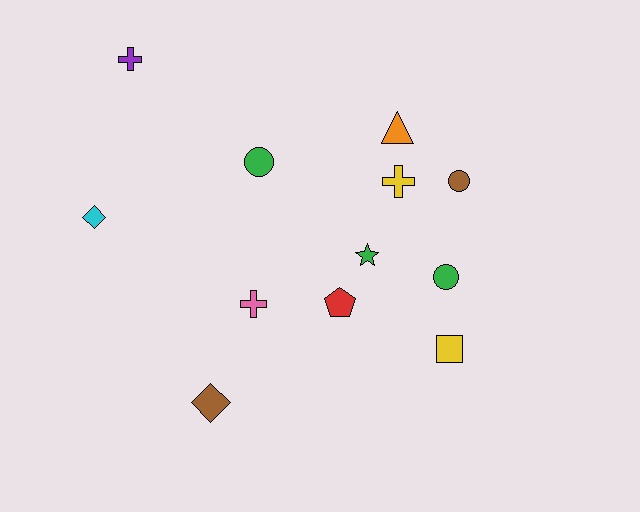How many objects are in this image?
There are 12 objects.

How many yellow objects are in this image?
There are 2 yellow objects.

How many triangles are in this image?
There is 1 triangle.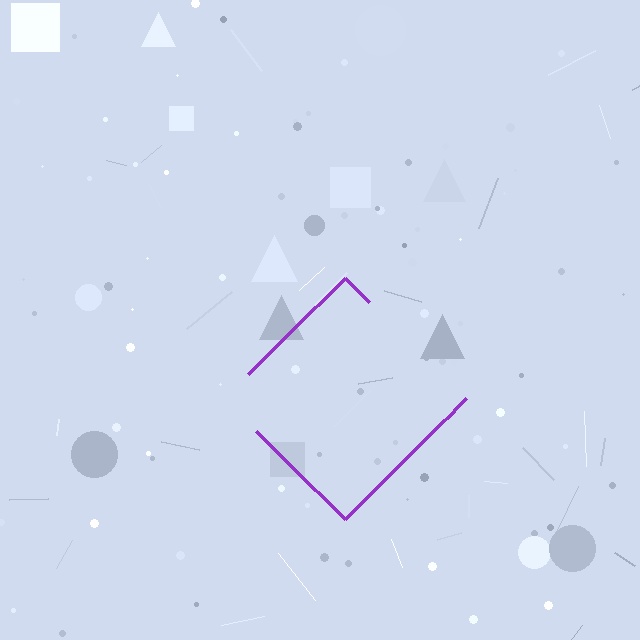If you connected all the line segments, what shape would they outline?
They would outline a diamond.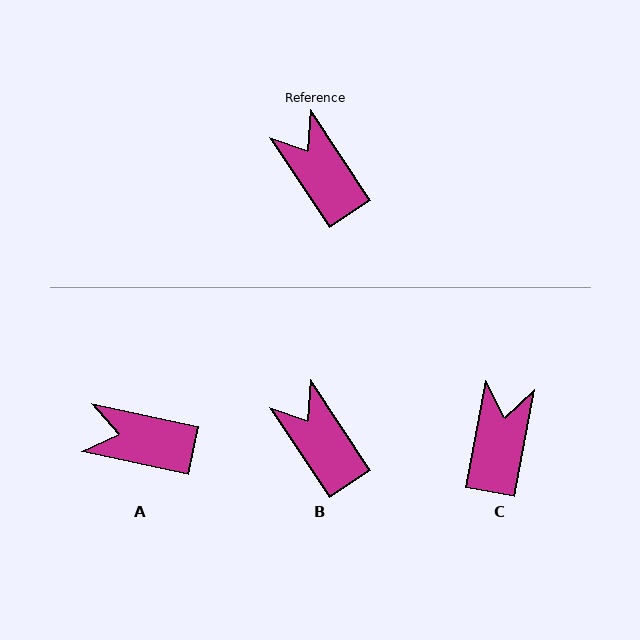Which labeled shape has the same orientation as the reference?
B.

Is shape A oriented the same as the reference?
No, it is off by about 44 degrees.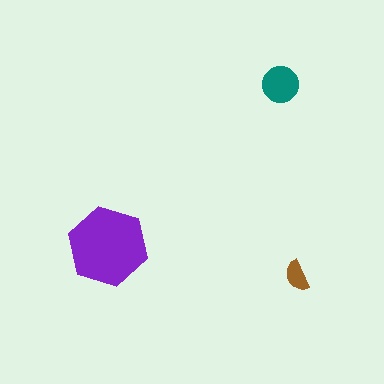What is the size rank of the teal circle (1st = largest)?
2nd.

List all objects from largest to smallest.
The purple hexagon, the teal circle, the brown semicircle.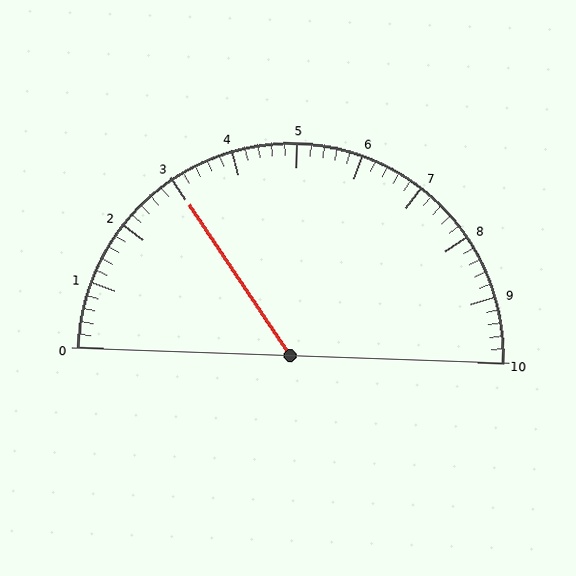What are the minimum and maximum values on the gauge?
The gauge ranges from 0 to 10.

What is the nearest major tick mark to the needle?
The nearest major tick mark is 3.